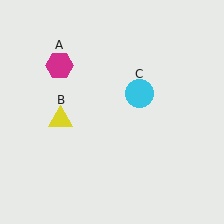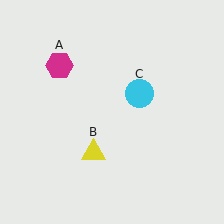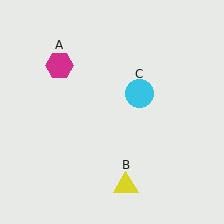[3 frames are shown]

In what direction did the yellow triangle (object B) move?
The yellow triangle (object B) moved down and to the right.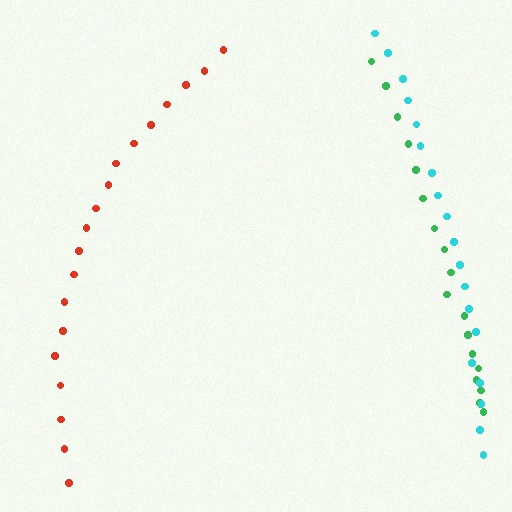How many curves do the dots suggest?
There are 3 distinct paths.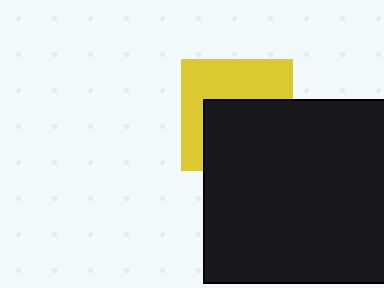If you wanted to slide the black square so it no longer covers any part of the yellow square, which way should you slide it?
Slide it down — that is the most direct way to separate the two shapes.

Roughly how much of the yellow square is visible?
About half of it is visible (roughly 48%).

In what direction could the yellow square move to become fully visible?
The yellow square could move up. That would shift it out from behind the black square entirely.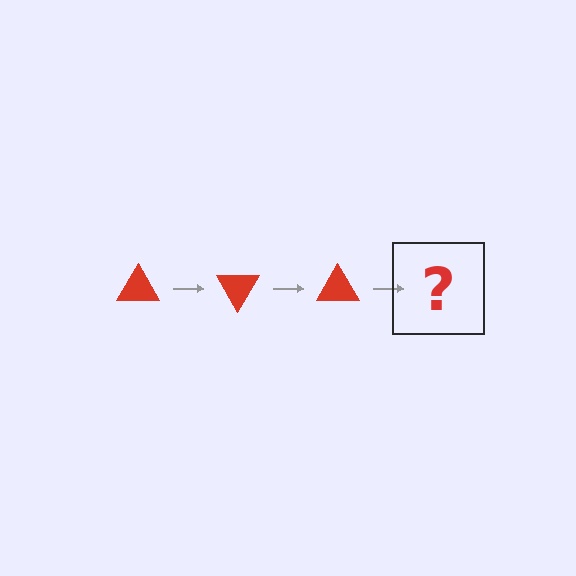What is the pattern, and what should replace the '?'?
The pattern is that the triangle rotates 60 degrees each step. The '?' should be a red triangle rotated 180 degrees.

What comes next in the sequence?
The next element should be a red triangle rotated 180 degrees.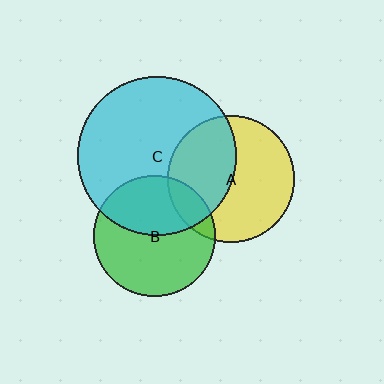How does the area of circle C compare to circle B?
Approximately 1.7 times.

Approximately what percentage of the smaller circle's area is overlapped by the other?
Approximately 15%.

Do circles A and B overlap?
Yes.